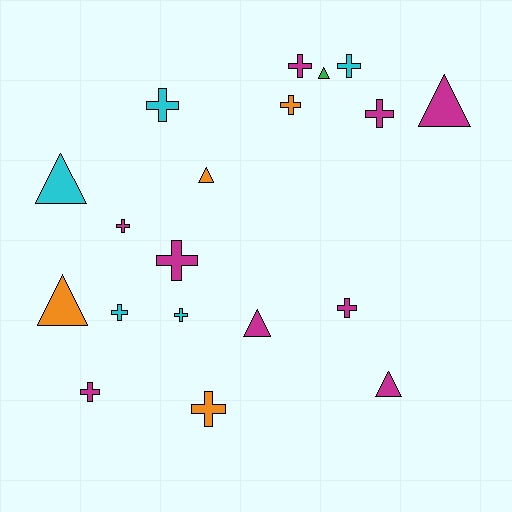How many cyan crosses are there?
There are 4 cyan crosses.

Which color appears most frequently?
Magenta, with 9 objects.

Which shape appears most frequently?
Cross, with 12 objects.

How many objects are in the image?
There are 19 objects.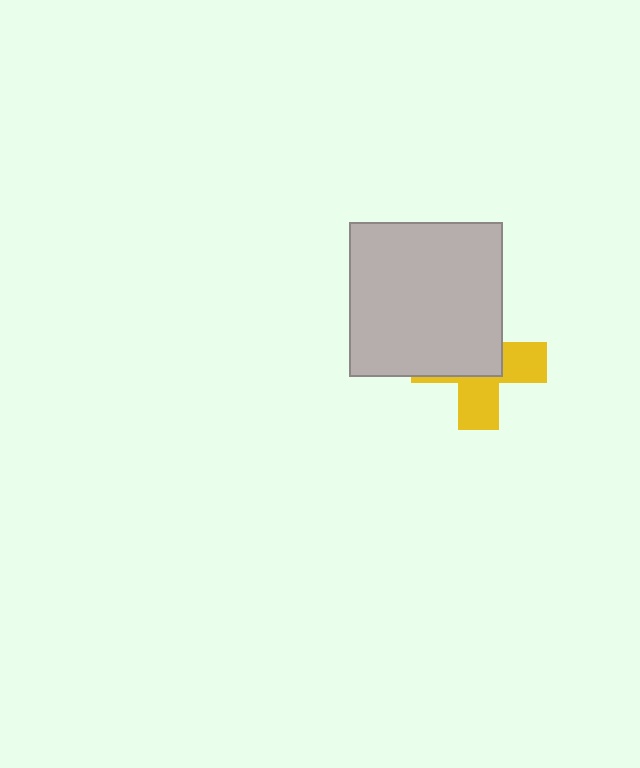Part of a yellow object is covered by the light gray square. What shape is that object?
It is a cross.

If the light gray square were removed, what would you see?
You would see the complete yellow cross.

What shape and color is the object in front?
The object in front is a light gray square.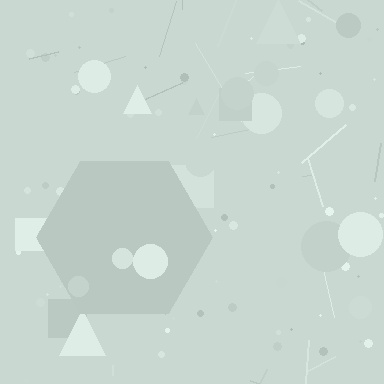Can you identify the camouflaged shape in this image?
The camouflaged shape is a hexagon.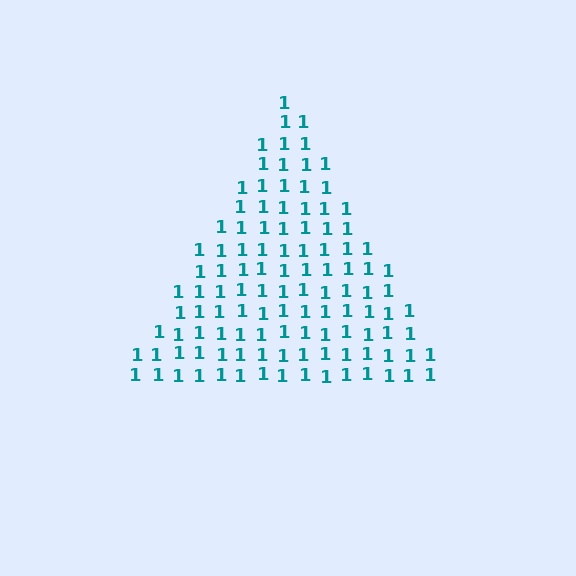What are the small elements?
The small elements are digit 1's.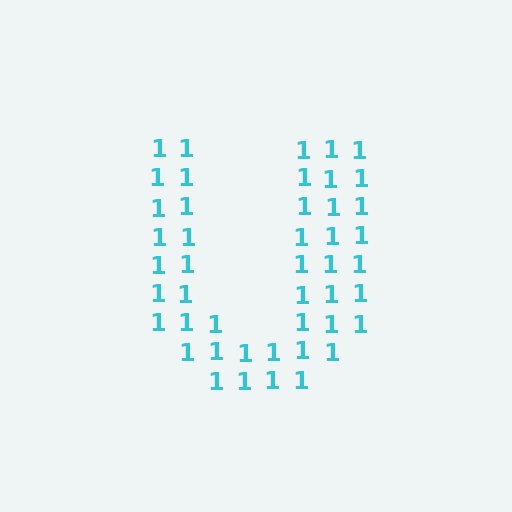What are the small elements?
The small elements are digit 1's.